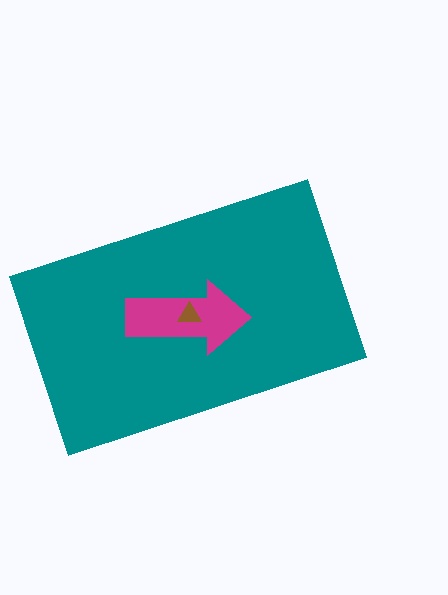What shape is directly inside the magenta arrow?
The brown triangle.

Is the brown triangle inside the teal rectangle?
Yes.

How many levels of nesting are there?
3.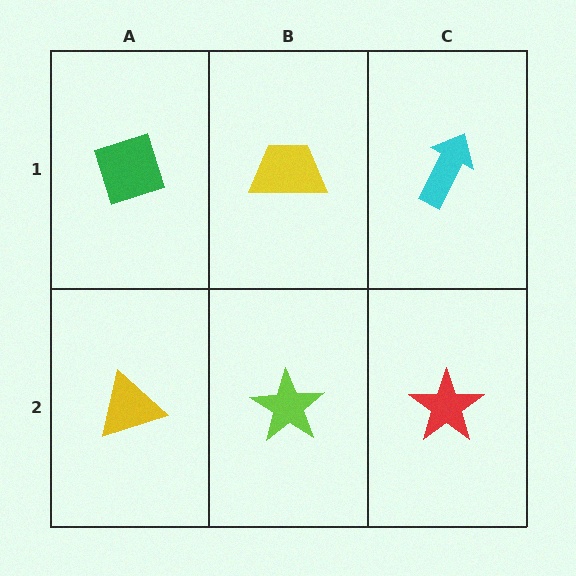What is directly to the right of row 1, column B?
A cyan arrow.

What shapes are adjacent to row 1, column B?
A lime star (row 2, column B), a green diamond (row 1, column A), a cyan arrow (row 1, column C).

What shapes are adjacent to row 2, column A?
A green diamond (row 1, column A), a lime star (row 2, column B).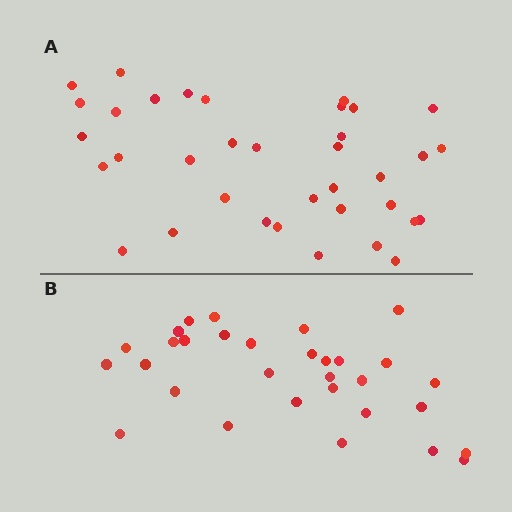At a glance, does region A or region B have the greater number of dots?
Region A (the top region) has more dots.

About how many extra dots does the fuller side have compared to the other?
Region A has about 5 more dots than region B.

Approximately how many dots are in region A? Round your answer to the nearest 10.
About 40 dots. (The exact count is 36, which rounds to 40.)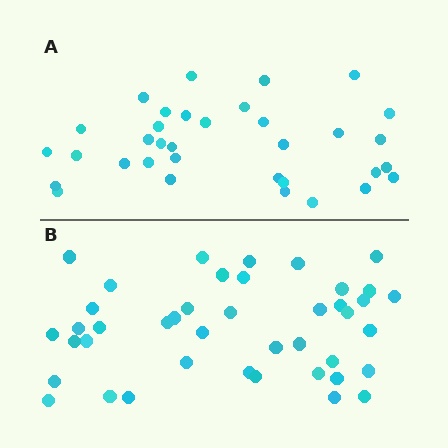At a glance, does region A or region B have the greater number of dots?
Region B (the bottom region) has more dots.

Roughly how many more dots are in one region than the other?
Region B has roughly 8 or so more dots than region A.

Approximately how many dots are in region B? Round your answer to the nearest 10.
About 40 dots. (The exact count is 42, which rounds to 40.)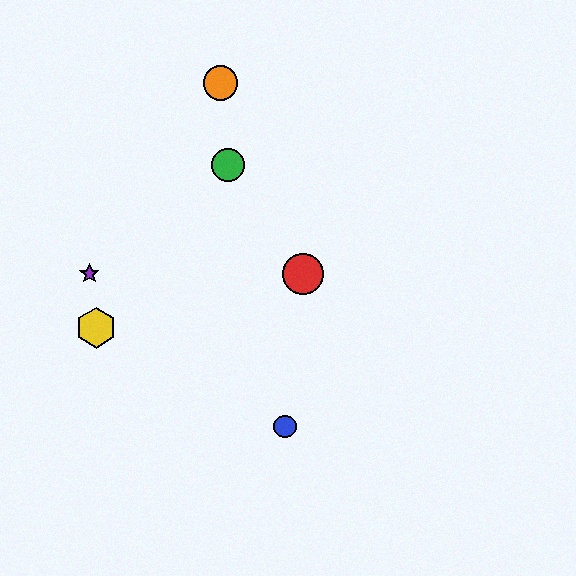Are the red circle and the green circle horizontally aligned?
No, the red circle is at y≈274 and the green circle is at y≈165.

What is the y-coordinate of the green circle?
The green circle is at y≈165.